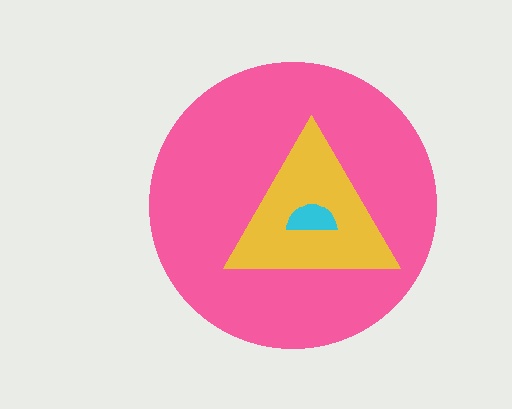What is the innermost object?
The cyan semicircle.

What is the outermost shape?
The pink circle.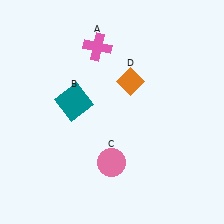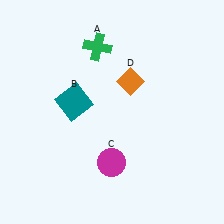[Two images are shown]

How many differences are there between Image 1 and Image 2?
There are 2 differences between the two images.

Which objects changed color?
A changed from pink to green. C changed from pink to magenta.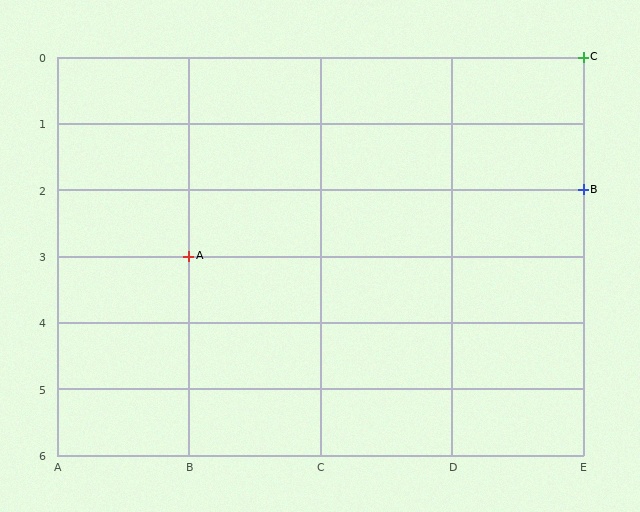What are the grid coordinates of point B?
Point B is at grid coordinates (E, 2).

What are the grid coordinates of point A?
Point A is at grid coordinates (B, 3).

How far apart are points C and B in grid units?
Points C and B are 2 rows apart.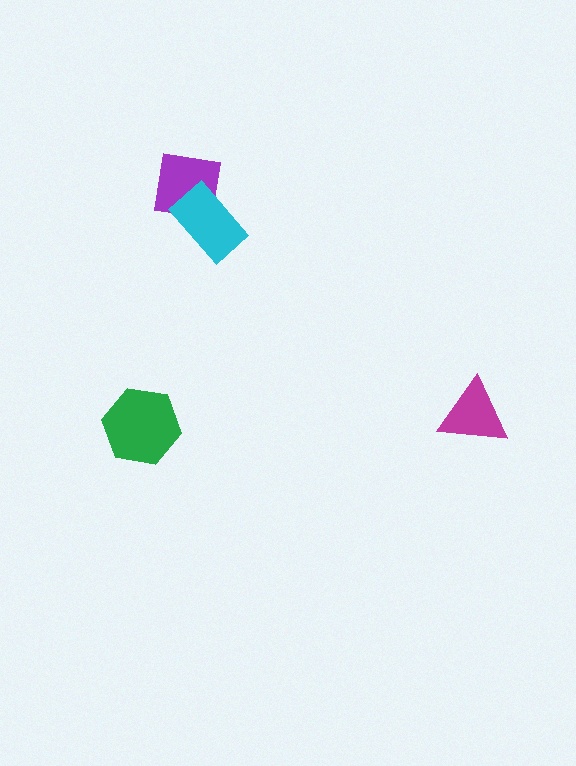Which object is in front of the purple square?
The cyan rectangle is in front of the purple square.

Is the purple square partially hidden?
Yes, it is partially covered by another shape.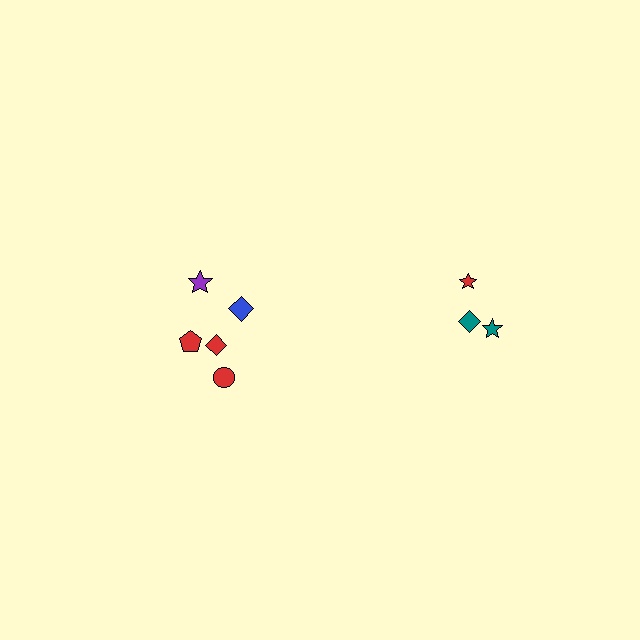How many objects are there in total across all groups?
There are 8 objects.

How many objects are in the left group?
There are 5 objects.